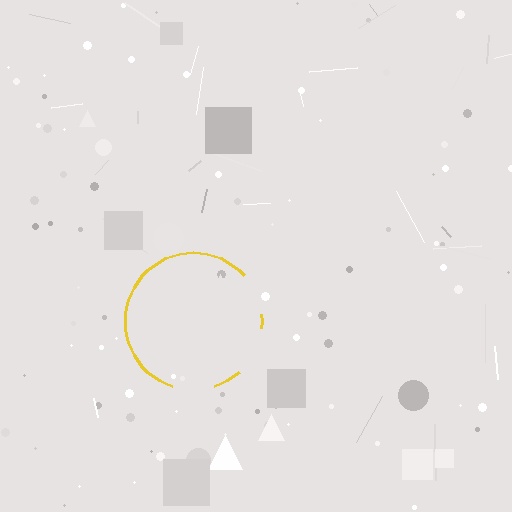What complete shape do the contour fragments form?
The contour fragments form a circle.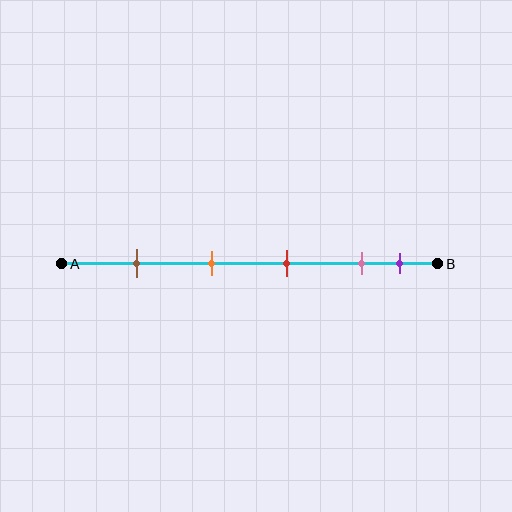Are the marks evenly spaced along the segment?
No, the marks are not evenly spaced.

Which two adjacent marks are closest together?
The pink and purple marks are the closest adjacent pair.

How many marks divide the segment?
There are 5 marks dividing the segment.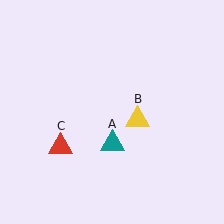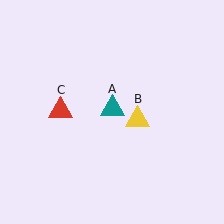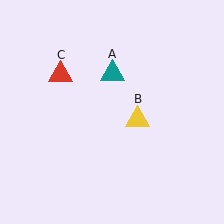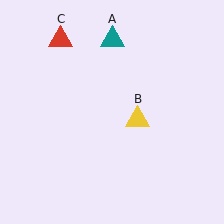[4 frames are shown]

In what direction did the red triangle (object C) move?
The red triangle (object C) moved up.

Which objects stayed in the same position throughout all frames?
Yellow triangle (object B) remained stationary.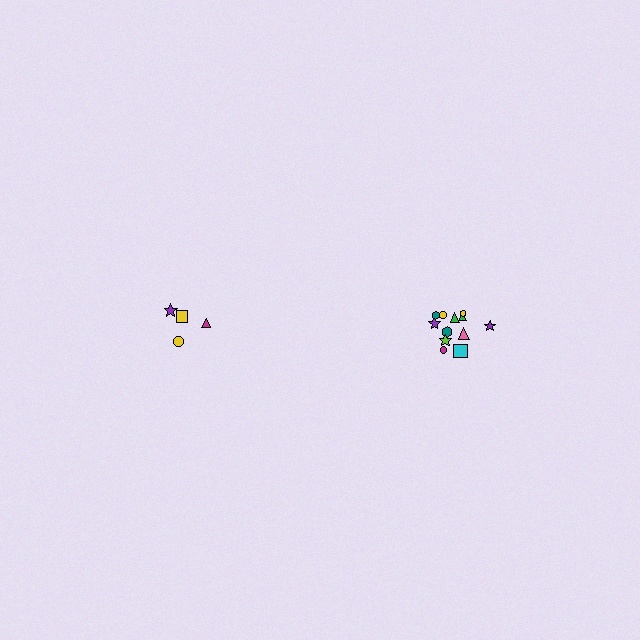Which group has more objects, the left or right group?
The right group.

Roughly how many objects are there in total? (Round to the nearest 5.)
Roughly 15 objects in total.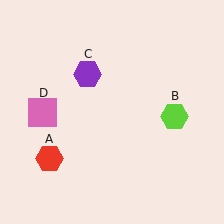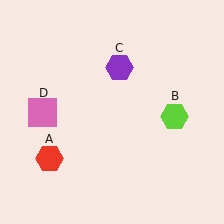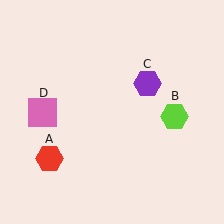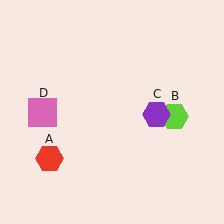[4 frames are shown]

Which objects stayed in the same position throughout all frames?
Red hexagon (object A) and lime hexagon (object B) and pink square (object D) remained stationary.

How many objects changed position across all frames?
1 object changed position: purple hexagon (object C).